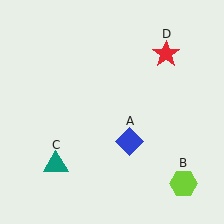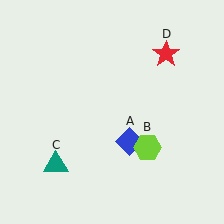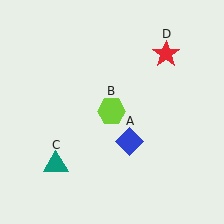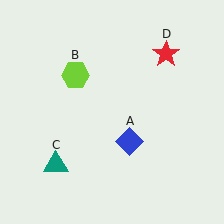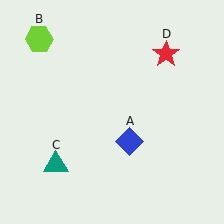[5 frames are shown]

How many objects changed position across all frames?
1 object changed position: lime hexagon (object B).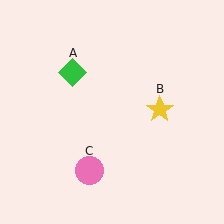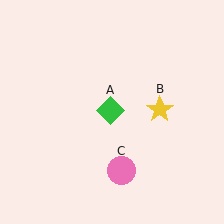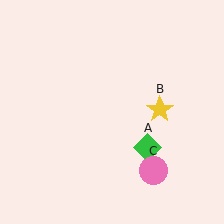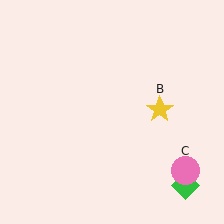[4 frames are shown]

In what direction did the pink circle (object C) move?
The pink circle (object C) moved right.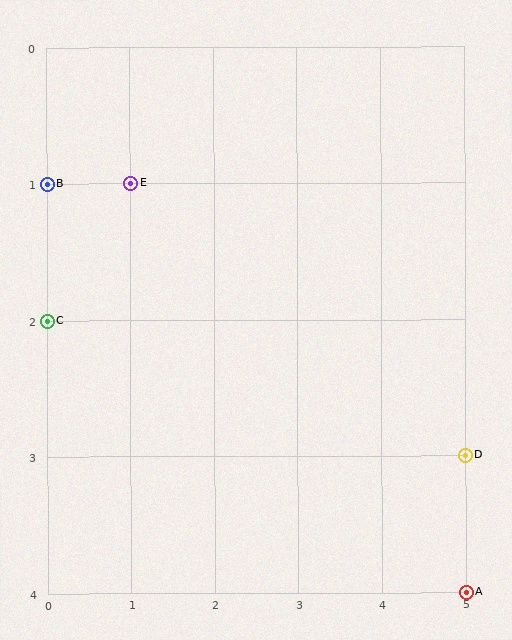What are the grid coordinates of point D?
Point D is at grid coordinates (5, 3).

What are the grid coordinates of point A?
Point A is at grid coordinates (5, 4).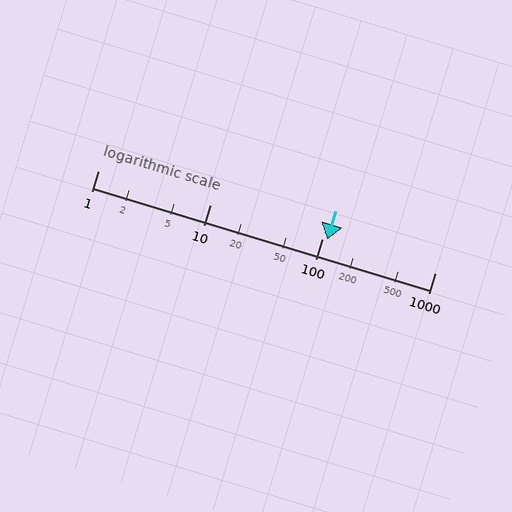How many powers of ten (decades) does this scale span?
The scale spans 3 decades, from 1 to 1000.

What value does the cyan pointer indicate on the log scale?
The pointer indicates approximately 110.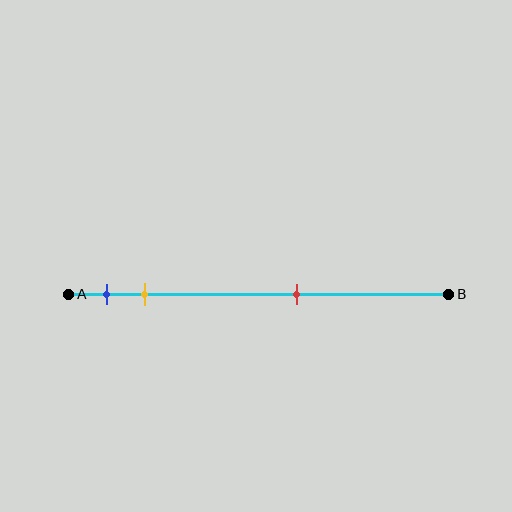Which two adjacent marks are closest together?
The blue and yellow marks are the closest adjacent pair.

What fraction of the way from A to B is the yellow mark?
The yellow mark is approximately 20% (0.2) of the way from A to B.